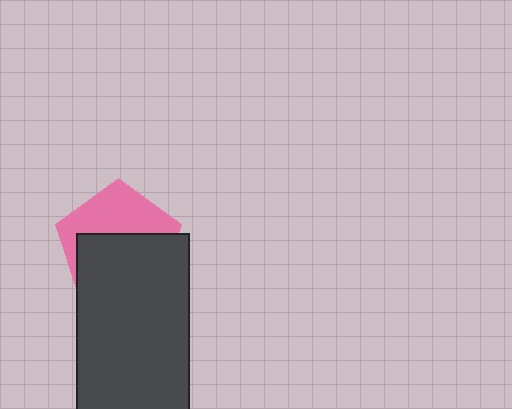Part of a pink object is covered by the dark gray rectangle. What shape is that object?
It is a pentagon.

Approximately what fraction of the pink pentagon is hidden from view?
Roughly 57% of the pink pentagon is hidden behind the dark gray rectangle.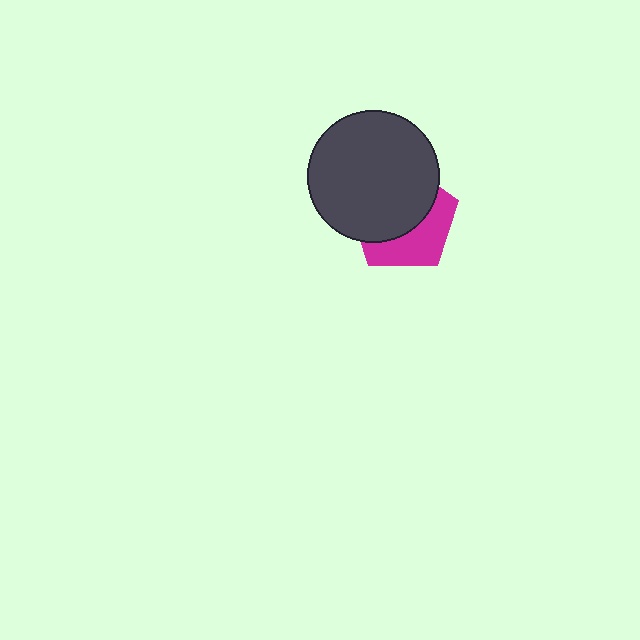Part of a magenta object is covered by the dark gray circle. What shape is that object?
It is a pentagon.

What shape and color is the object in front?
The object in front is a dark gray circle.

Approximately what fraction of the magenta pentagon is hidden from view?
Roughly 59% of the magenta pentagon is hidden behind the dark gray circle.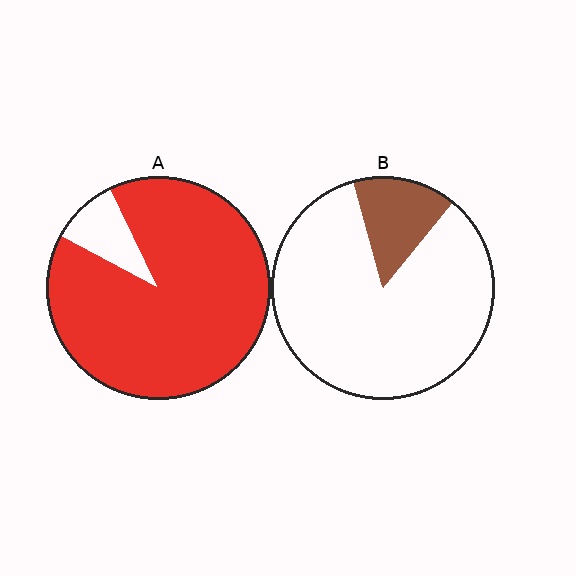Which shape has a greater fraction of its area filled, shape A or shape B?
Shape A.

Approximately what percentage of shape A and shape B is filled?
A is approximately 90% and B is approximately 15%.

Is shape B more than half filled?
No.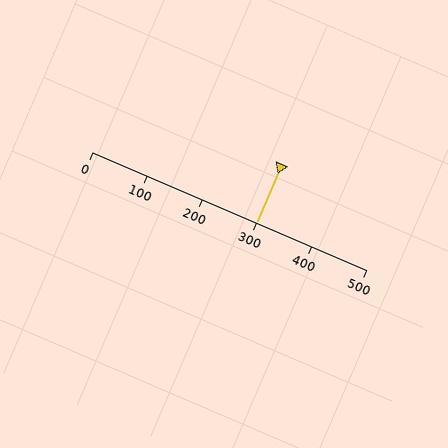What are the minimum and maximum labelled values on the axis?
The axis runs from 0 to 500.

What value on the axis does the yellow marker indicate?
The marker indicates approximately 300.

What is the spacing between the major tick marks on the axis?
The major ticks are spaced 100 apart.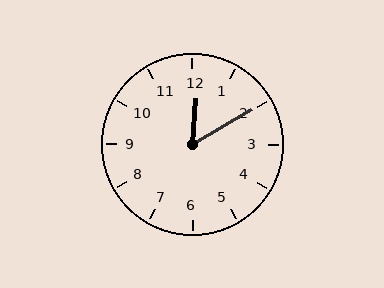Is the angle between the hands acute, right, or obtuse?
It is acute.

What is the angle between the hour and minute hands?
Approximately 55 degrees.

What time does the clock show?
12:10.